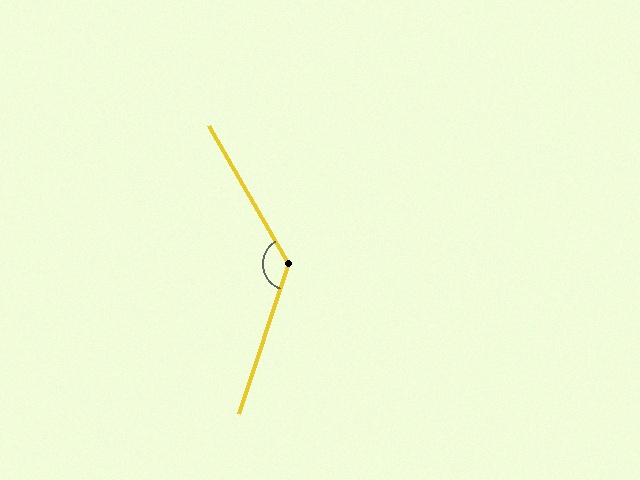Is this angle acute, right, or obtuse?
It is obtuse.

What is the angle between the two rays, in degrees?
Approximately 131 degrees.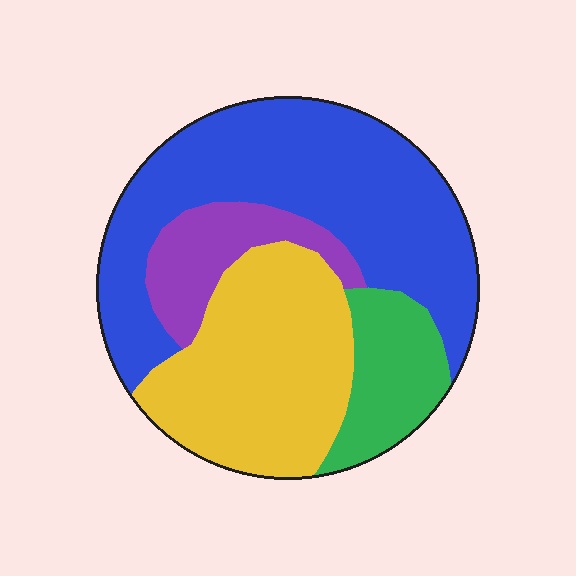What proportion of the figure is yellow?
Yellow covers 31% of the figure.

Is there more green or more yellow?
Yellow.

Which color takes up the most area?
Blue, at roughly 45%.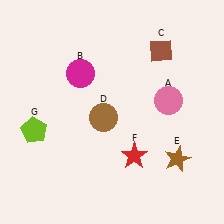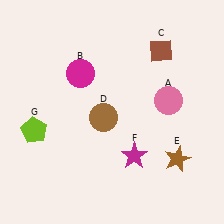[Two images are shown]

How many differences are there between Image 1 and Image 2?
There is 1 difference between the two images.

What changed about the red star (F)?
In Image 1, F is red. In Image 2, it changed to magenta.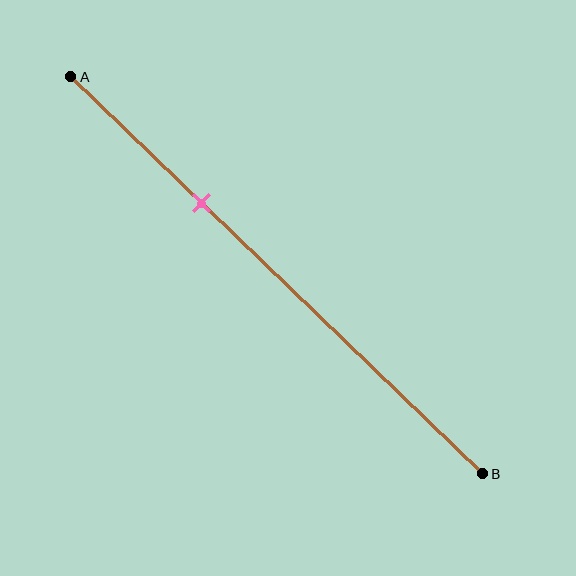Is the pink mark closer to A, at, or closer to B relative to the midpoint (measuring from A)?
The pink mark is closer to point A than the midpoint of segment AB.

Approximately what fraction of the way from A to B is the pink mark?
The pink mark is approximately 30% of the way from A to B.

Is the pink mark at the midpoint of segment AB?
No, the mark is at about 30% from A, not at the 50% midpoint.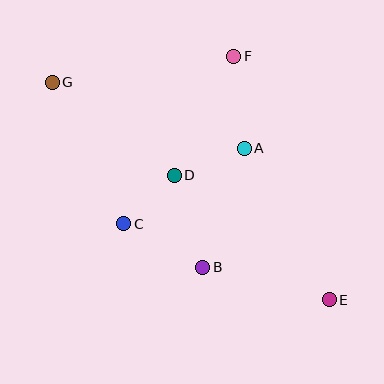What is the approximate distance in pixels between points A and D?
The distance between A and D is approximately 75 pixels.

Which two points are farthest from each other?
Points E and G are farthest from each other.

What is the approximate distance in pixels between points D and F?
The distance between D and F is approximately 133 pixels.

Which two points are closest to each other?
Points C and D are closest to each other.